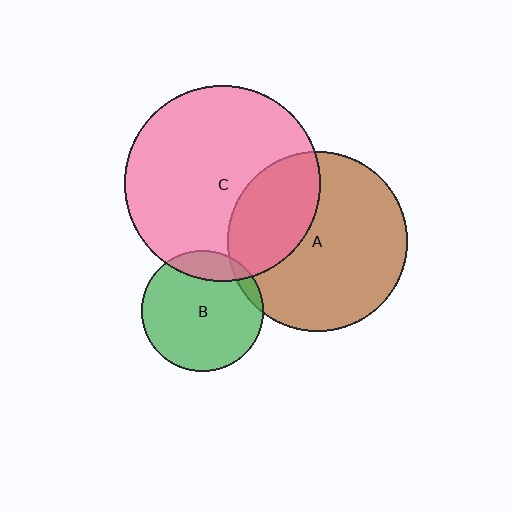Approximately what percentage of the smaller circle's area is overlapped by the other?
Approximately 30%.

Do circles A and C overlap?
Yes.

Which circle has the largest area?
Circle C (pink).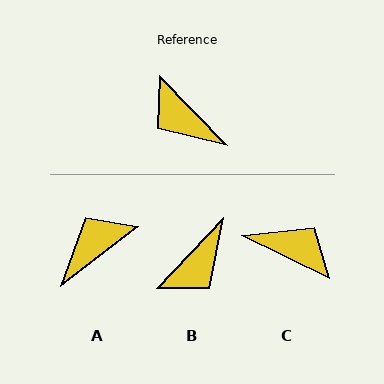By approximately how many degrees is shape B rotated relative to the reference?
Approximately 93 degrees counter-clockwise.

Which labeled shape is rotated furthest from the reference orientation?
C, about 160 degrees away.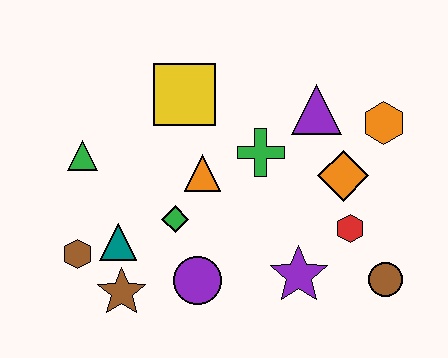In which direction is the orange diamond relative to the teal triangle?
The orange diamond is to the right of the teal triangle.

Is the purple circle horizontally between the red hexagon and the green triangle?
Yes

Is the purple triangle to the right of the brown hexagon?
Yes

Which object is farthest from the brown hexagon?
The orange hexagon is farthest from the brown hexagon.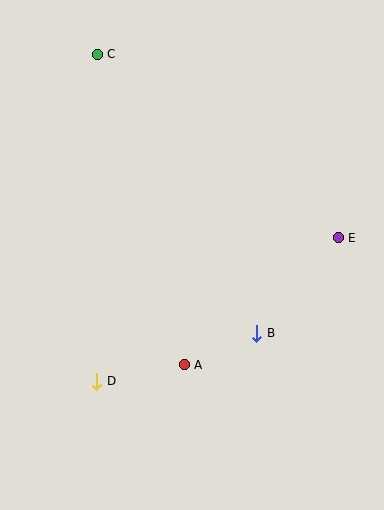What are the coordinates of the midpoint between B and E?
The midpoint between B and E is at (298, 285).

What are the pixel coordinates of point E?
Point E is at (338, 238).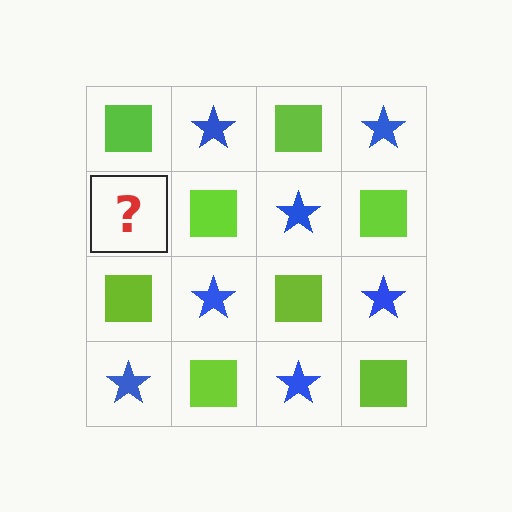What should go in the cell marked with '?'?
The missing cell should contain a blue star.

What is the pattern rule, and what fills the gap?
The rule is that it alternates lime square and blue star in a checkerboard pattern. The gap should be filled with a blue star.